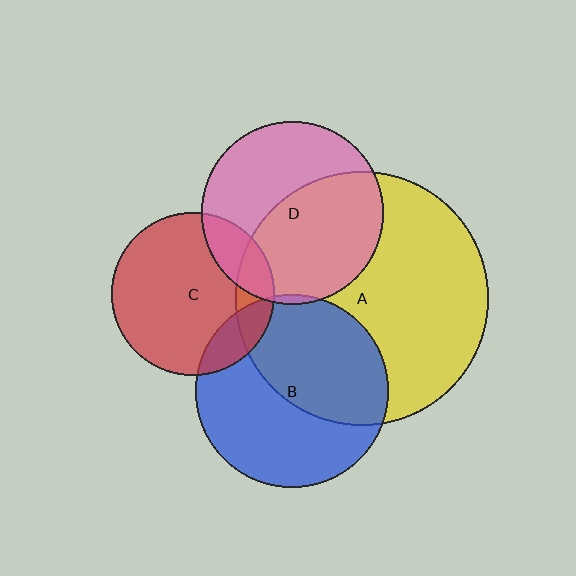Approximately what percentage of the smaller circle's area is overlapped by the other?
Approximately 5%.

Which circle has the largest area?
Circle A (yellow).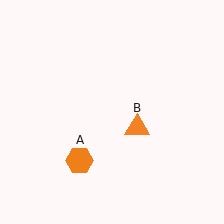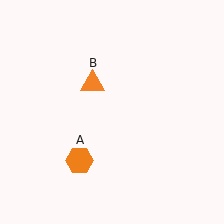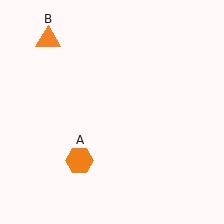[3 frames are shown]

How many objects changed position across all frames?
1 object changed position: orange triangle (object B).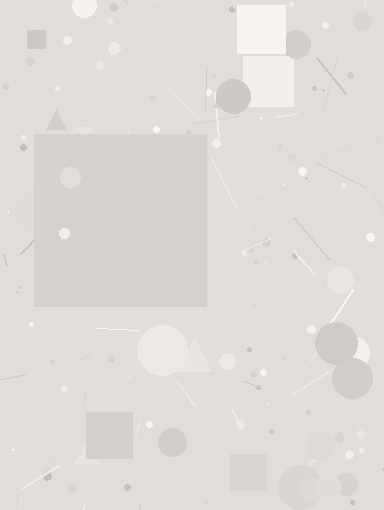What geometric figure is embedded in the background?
A square is embedded in the background.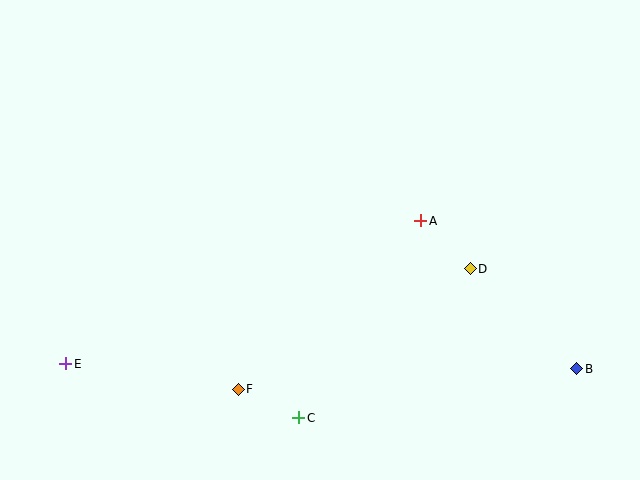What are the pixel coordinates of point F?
Point F is at (238, 389).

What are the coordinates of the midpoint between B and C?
The midpoint between B and C is at (438, 393).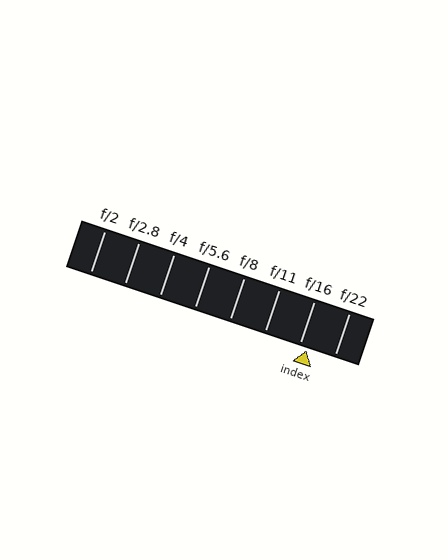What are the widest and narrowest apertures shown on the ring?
The widest aperture shown is f/2 and the narrowest is f/22.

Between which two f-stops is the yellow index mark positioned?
The index mark is between f/16 and f/22.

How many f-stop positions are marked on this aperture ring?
There are 8 f-stop positions marked.